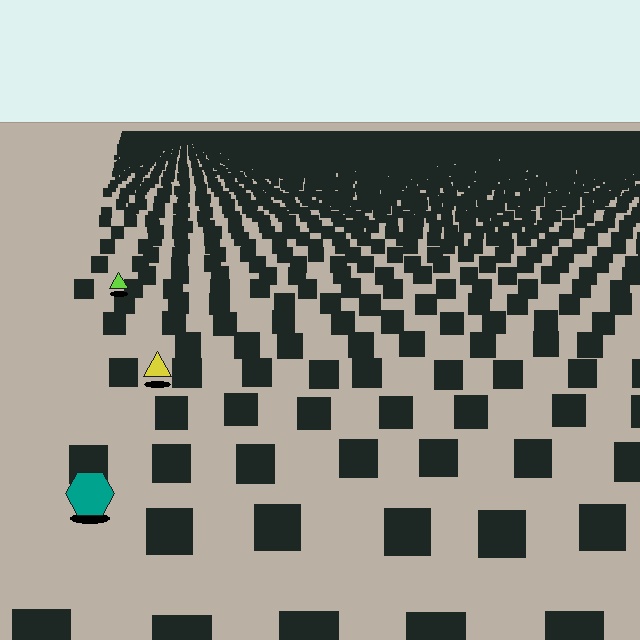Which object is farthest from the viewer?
The lime triangle is farthest from the viewer. It appears smaller and the ground texture around it is denser.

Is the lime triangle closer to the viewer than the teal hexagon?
No. The teal hexagon is closer — you can tell from the texture gradient: the ground texture is coarser near it.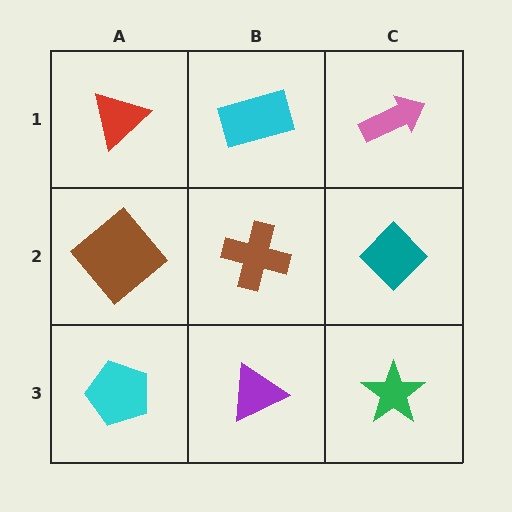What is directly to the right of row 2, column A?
A brown cross.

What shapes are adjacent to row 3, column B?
A brown cross (row 2, column B), a cyan pentagon (row 3, column A), a green star (row 3, column C).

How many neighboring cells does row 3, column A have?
2.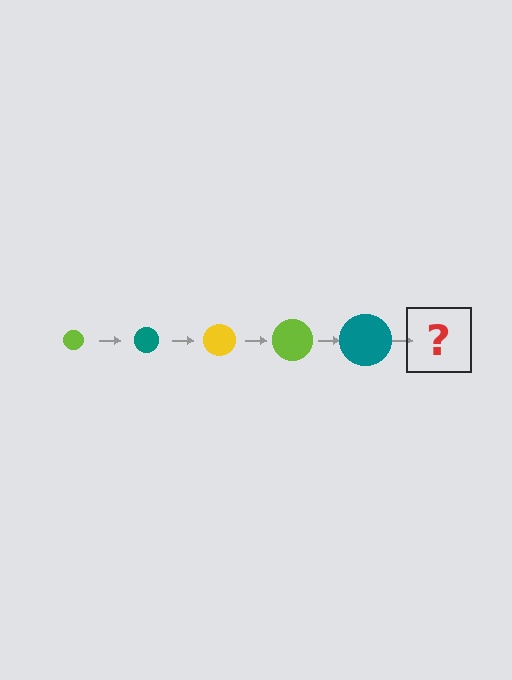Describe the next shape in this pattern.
It should be a yellow circle, larger than the previous one.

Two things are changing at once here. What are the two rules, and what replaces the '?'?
The two rules are that the circle grows larger each step and the color cycles through lime, teal, and yellow. The '?' should be a yellow circle, larger than the previous one.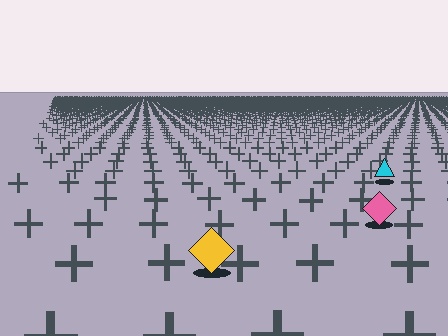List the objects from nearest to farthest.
From nearest to farthest: the yellow diamond, the pink diamond, the cyan triangle.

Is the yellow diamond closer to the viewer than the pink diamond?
Yes. The yellow diamond is closer — you can tell from the texture gradient: the ground texture is coarser near it.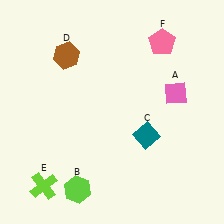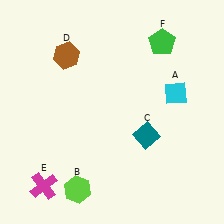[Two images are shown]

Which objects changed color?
A changed from pink to cyan. E changed from lime to magenta. F changed from pink to green.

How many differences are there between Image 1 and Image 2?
There are 3 differences between the two images.